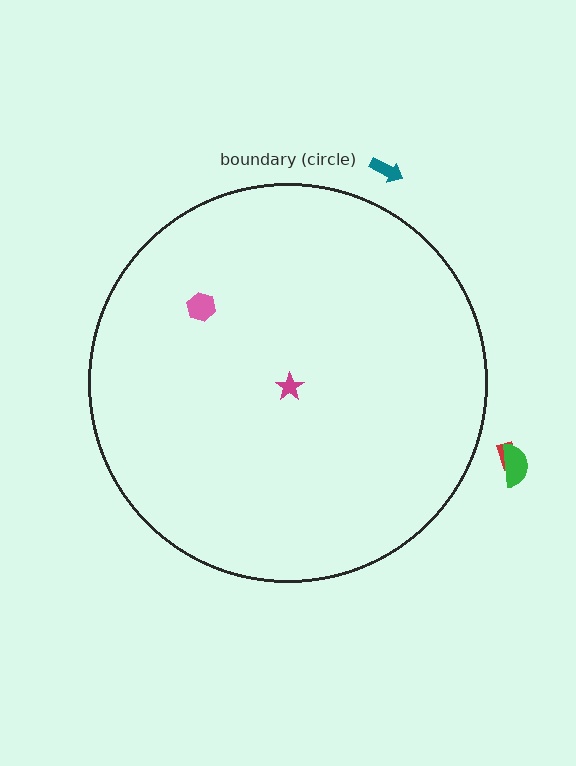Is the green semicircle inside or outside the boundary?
Outside.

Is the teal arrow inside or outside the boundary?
Outside.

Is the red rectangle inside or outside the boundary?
Outside.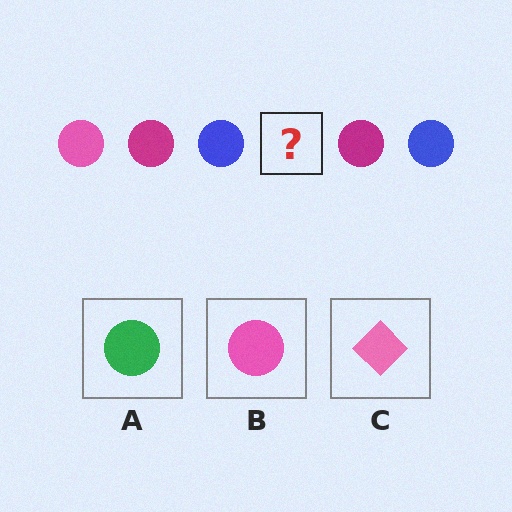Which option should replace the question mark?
Option B.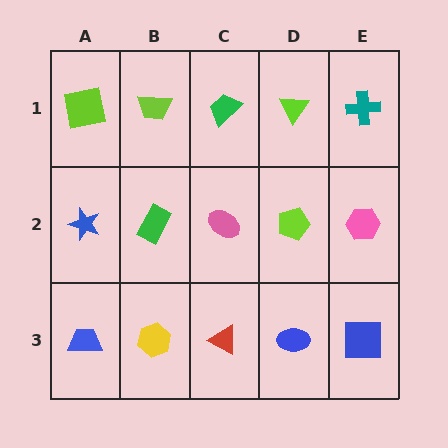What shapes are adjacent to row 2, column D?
A lime triangle (row 1, column D), a blue ellipse (row 3, column D), a pink ellipse (row 2, column C), a pink hexagon (row 2, column E).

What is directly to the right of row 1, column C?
A lime triangle.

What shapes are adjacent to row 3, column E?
A pink hexagon (row 2, column E), a blue ellipse (row 3, column D).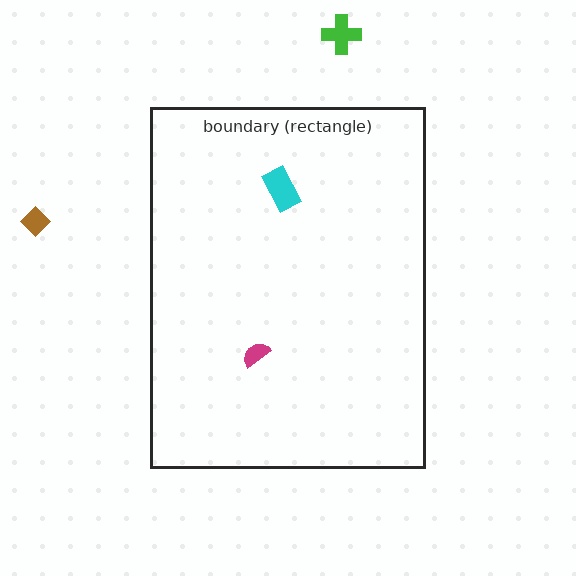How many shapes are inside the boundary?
2 inside, 2 outside.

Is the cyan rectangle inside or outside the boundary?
Inside.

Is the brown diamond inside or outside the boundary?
Outside.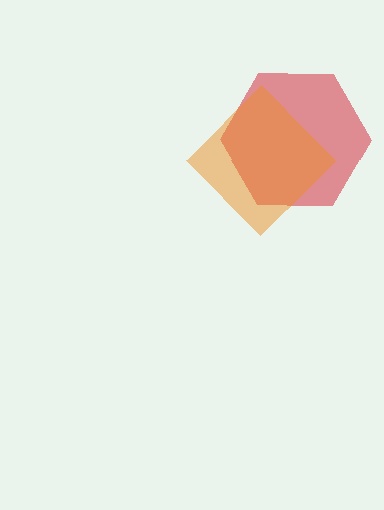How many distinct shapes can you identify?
There are 2 distinct shapes: a red hexagon, an orange diamond.